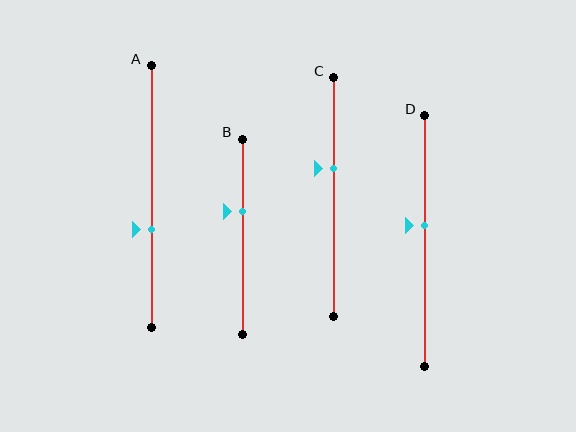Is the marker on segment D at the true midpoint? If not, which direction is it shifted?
No, the marker on segment D is shifted upward by about 6% of the segment length.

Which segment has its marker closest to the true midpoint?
Segment D has its marker closest to the true midpoint.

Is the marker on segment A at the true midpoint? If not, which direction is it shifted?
No, the marker on segment A is shifted downward by about 12% of the segment length.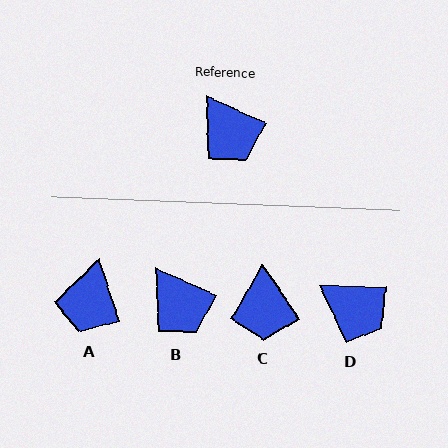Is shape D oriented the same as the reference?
No, it is off by about 23 degrees.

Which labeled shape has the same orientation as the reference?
B.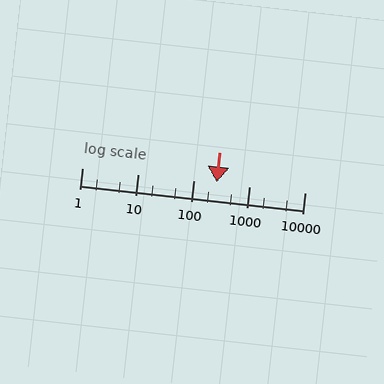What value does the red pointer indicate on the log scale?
The pointer indicates approximately 260.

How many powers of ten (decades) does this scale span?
The scale spans 4 decades, from 1 to 10000.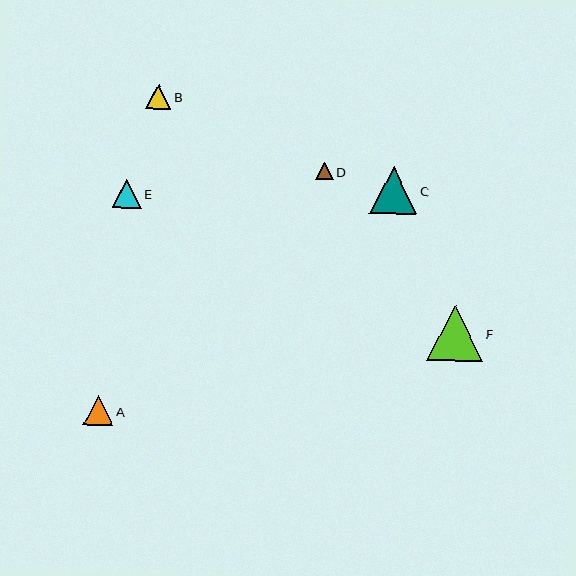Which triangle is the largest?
Triangle F is the largest with a size of approximately 56 pixels.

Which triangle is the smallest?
Triangle D is the smallest with a size of approximately 17 pixels.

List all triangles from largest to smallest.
From largest to smallest: F, C, A, E, B, D.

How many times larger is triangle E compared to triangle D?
Triangle E is approximately 1.7 times the size of triangle D.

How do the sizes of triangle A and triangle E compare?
Triangle A and triangle E are approximately the same size.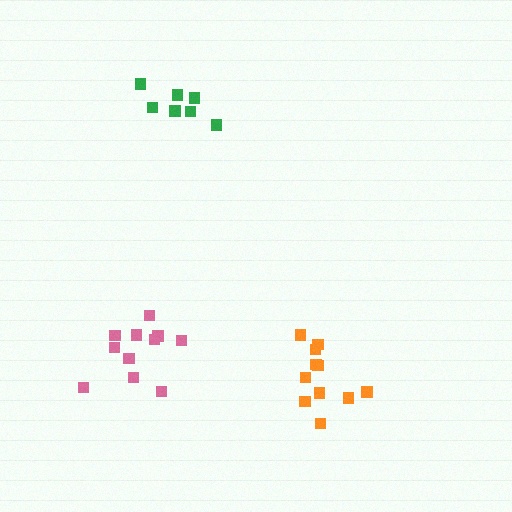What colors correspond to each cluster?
The clusters are colored: pink, green, orange.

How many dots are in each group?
Group 1: 11 dots, Group 2: 7 dots, Group 3: 11 dots (29 total).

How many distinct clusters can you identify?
There are 3 distinct clusters.